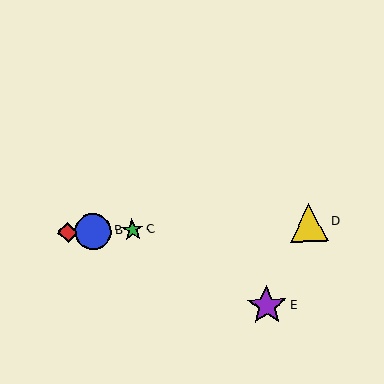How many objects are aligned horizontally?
4 objects (A, B, C, D) are aligned horizontally.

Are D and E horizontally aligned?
No, D is at y≈223 and E is at y≈306.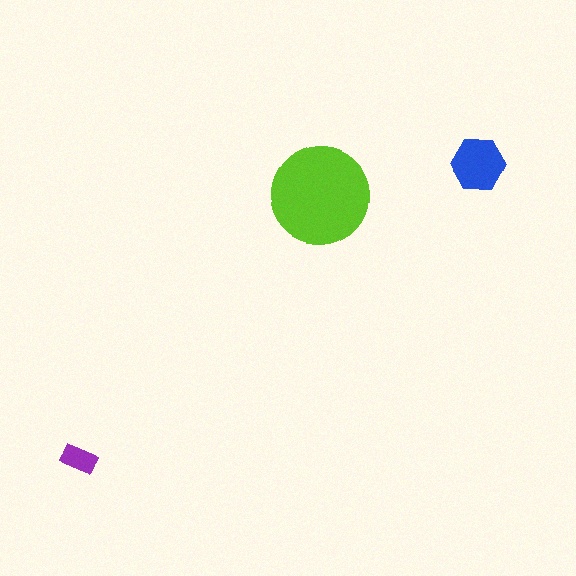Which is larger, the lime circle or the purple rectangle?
The lime circle.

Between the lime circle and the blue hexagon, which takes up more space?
The lime circle.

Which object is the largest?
The lime circle.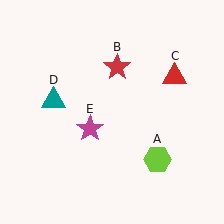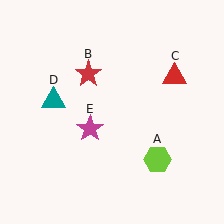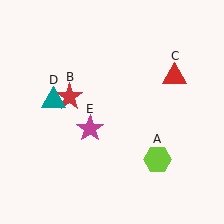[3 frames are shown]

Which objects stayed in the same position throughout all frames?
Lime hexagon (object A) and red triangle (object C) and teal triangle (object D) and magenta star (object E) remained stationary.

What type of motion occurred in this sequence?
The red star (object B) rotated counterclockwise around the center of the scene.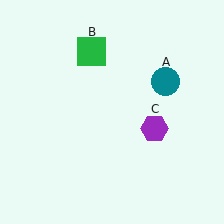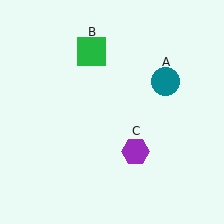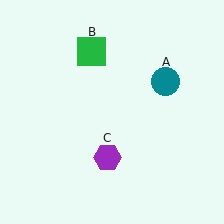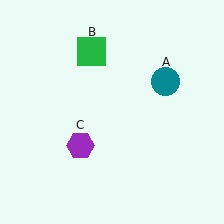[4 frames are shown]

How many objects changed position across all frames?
1 object changed position: purple hexagon (object C).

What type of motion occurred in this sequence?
The purple hexagon (object C) rotated clockwise around the center of the scene.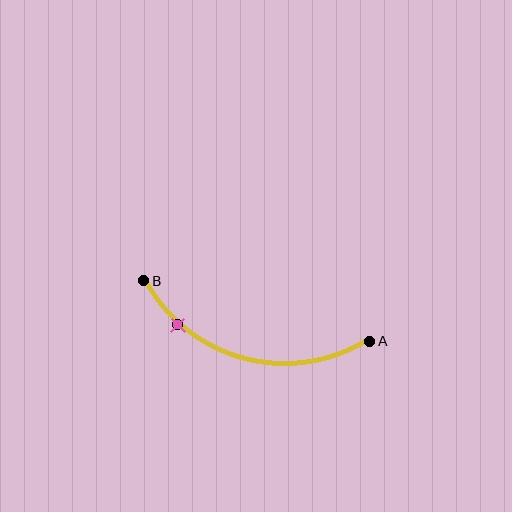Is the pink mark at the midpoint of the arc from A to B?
No. The pink mark lies on the arc but is closer to endpoint B. The arc midpoint would be at the point on the curve equidistant along the arc from both A and B.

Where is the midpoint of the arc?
The arc midpoint is the point on the curve farthest from the straight line joining A and B. It sits below that line.